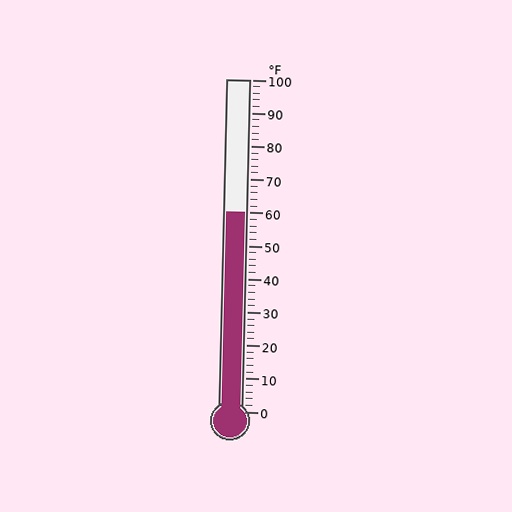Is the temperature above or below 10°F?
The temperature is above 10°F.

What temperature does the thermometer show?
The thermometer shows approximately 60°F.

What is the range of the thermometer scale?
The thermometer scale ranges from 0°F to 100°F.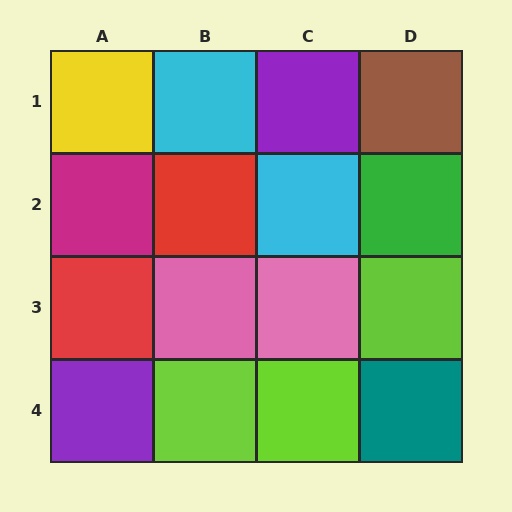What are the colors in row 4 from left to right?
Purple, lime, lime, teal.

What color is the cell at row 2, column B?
Red.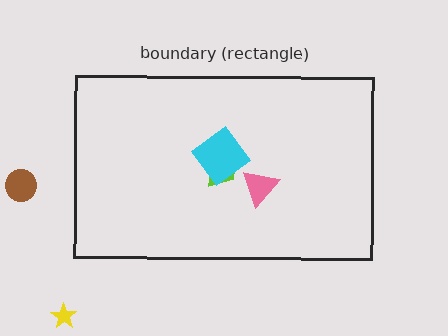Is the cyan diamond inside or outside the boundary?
Inside.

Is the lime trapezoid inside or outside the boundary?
Inside.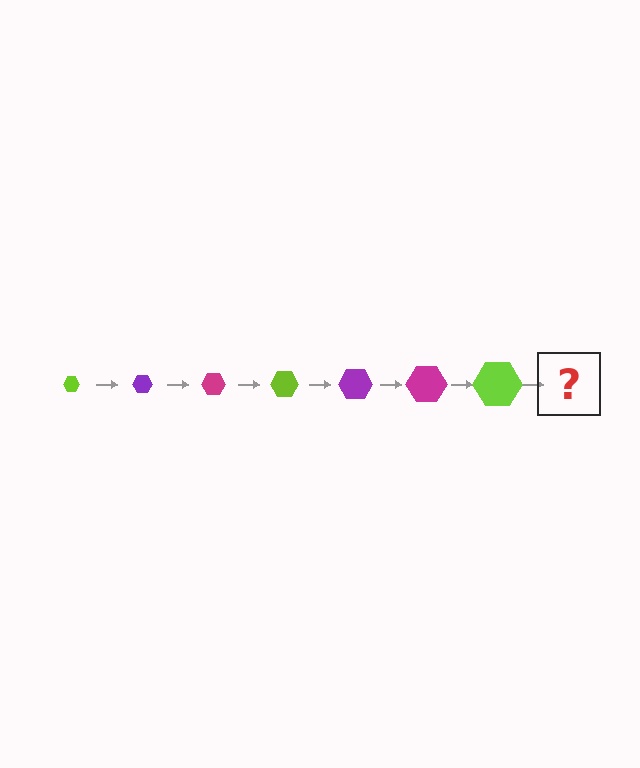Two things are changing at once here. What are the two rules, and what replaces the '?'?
The two rules are that the hexagon grows larger each step and the color cycles through lime, purple, and magenta. The '?' should be a purple hexagon, larger than the previous one.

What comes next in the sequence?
The next element should be a purple hexagon, larger than the previous one.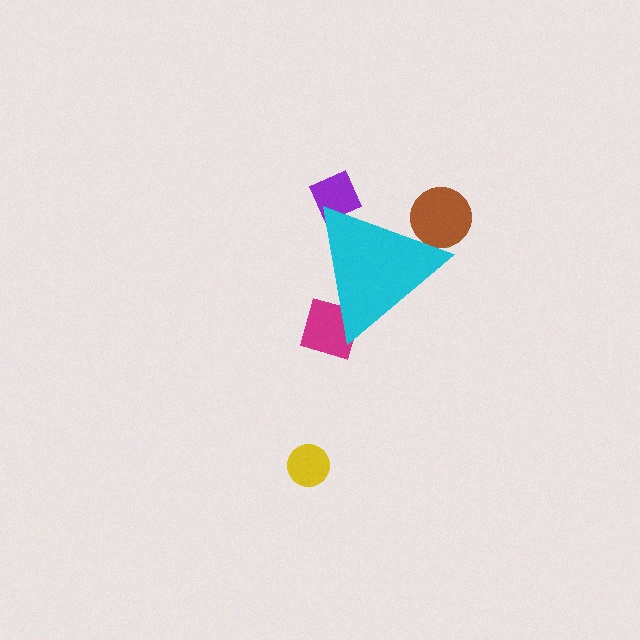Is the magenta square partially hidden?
Yes, the magenta square is partially hidden behind the cyan triangle.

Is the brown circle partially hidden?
Yes, the brown circle is partially hidden behind the cyan triangle.